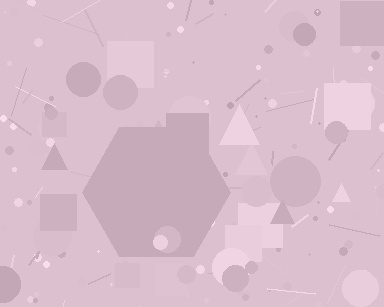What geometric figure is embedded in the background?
A hexagon is embedded in the background.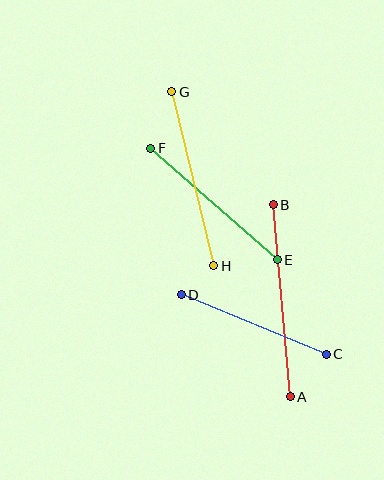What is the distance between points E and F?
The distance is approximately 168 pixels.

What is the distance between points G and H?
The distance is approximately 179 pixels.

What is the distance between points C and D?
The distance is approximately 156 pixels.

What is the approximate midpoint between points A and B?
The midpoint is at approximately (282, 301) pixels.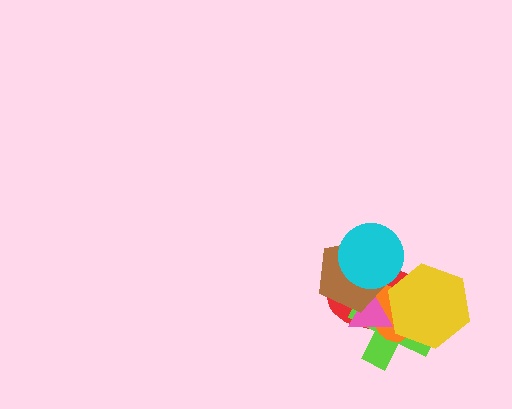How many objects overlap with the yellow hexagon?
4 objects overlap with the yellow hexagon.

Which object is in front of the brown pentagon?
The cyan circle is in front of the brown pentagon.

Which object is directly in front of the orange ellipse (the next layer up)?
The pink triangle is directly in front of the orange ellipse.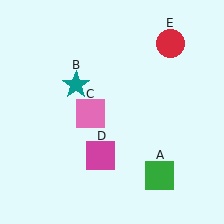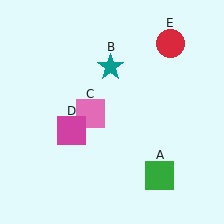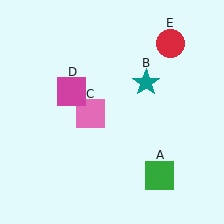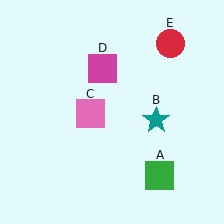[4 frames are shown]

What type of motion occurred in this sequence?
The teal star (object B), magenta square (object D) rotated clockwise around the center of the scene.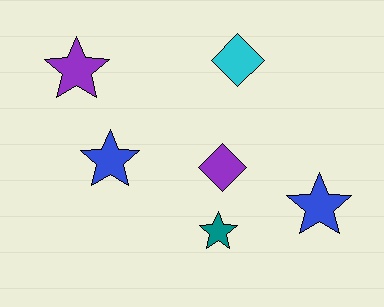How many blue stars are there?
There are 2 blue stars.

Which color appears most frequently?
Purple, with 2 objects.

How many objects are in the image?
There are 6 objects.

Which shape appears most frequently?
Star, with 4 objects.